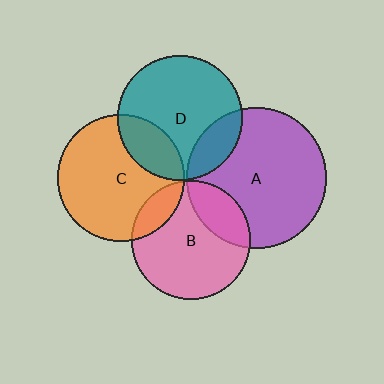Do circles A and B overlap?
Yes.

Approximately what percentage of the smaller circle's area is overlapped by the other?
Approximately 25%.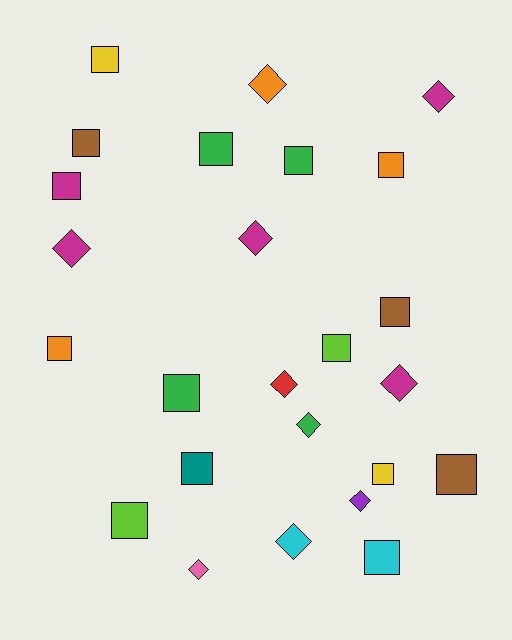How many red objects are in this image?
There is 1 red object.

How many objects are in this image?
There are 25 objects.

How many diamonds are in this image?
There are 10 diamonds.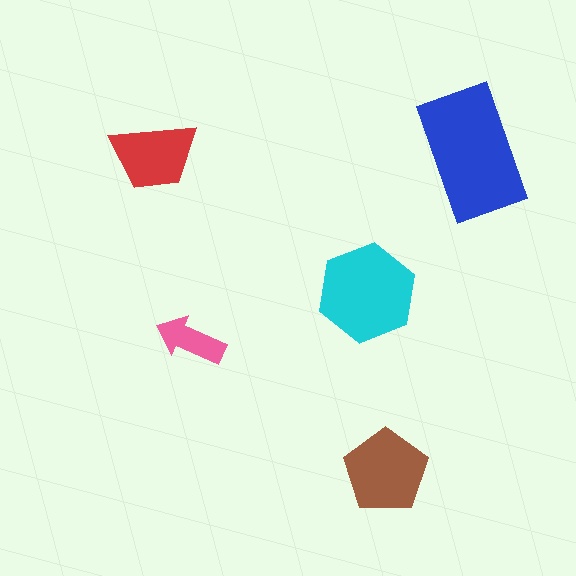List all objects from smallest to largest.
The pink arrow, the red trapezoid, the brown pentagon, the cyan hexagon, the blue rectangle.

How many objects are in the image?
There are 5 objects in the image.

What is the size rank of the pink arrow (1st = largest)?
5th.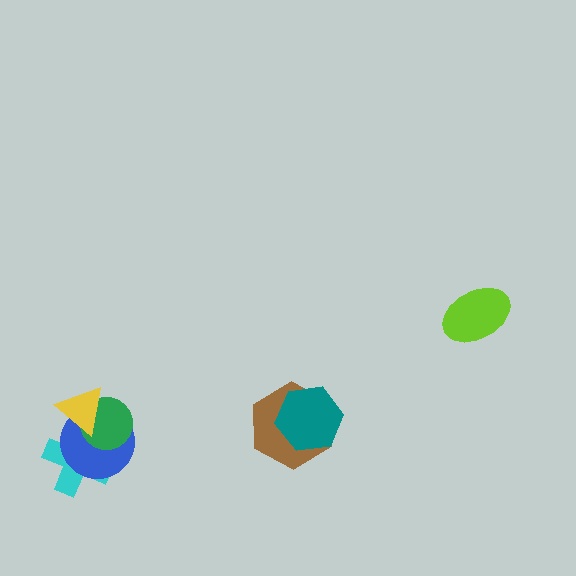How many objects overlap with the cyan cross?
3 objects overlap with the cyan cross.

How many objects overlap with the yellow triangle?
3 objects overlap with the yellow triangle.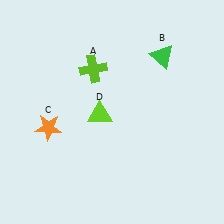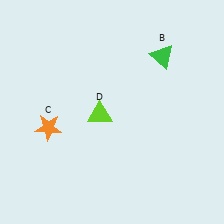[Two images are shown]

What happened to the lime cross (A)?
The lime cross (A) was removed in Image 2. It was in the top-left area of Image 1.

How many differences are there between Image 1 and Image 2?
There is 1 difference between the two images.